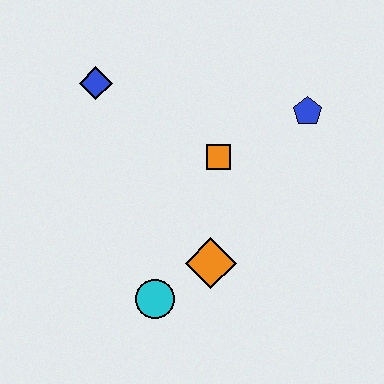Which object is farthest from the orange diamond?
The blue diamond is farthest from the orange diamond.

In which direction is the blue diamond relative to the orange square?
The blue diamond is to the left of the orange square.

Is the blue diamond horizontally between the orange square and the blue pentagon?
No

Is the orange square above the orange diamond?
Yes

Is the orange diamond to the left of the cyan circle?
No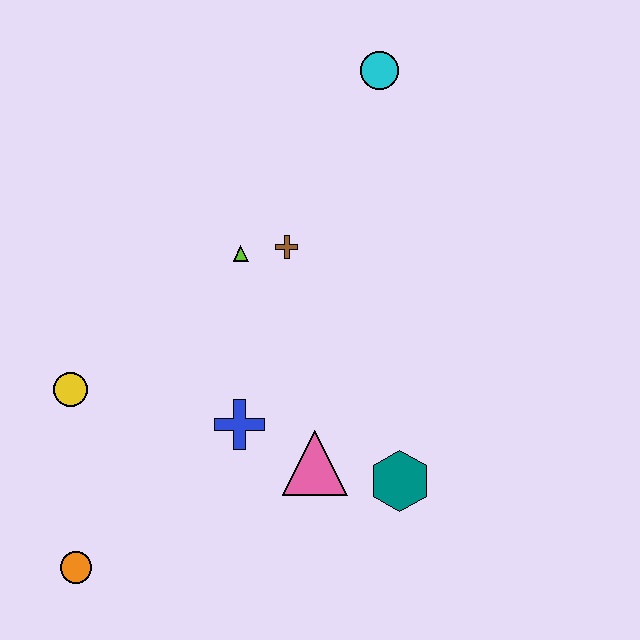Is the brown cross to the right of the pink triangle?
No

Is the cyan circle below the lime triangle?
No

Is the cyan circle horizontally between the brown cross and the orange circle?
No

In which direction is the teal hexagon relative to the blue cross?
The teal hexagon is to the right of the blue cross.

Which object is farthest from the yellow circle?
The cyan circle is farthest from the yellow circle.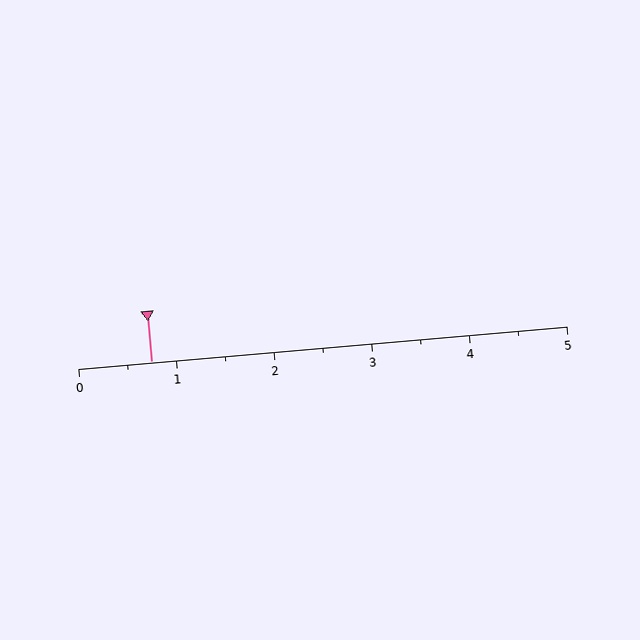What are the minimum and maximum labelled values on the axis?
The axis runs from 0 to 5.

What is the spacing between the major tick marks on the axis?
The major ticks are spaced 1 apart.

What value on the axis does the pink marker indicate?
The marker indicates approximately 0.8.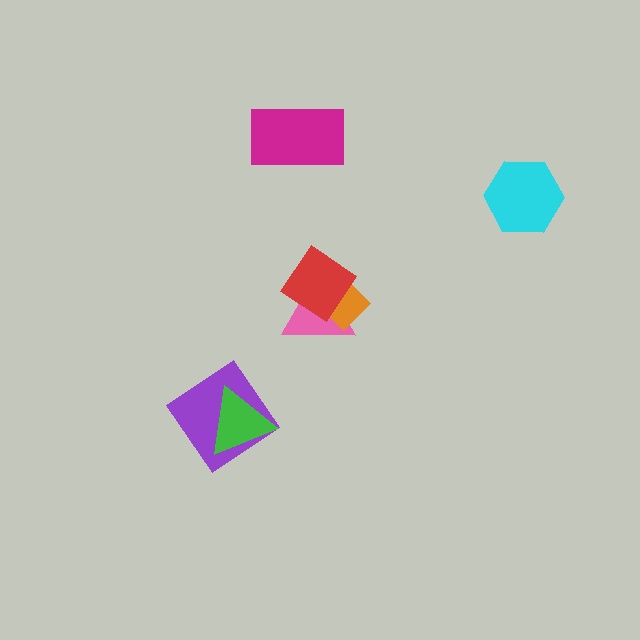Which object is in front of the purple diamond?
The green triangle is in front of the purple diamond.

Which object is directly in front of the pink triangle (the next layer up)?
The orange diamond is directly in front of the pink triangle.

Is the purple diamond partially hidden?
Yes, it is partially covered by another shape.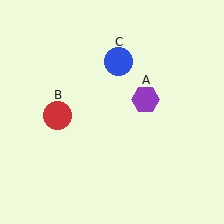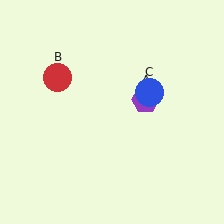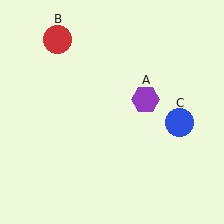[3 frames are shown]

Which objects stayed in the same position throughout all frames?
Purple hexagon (object A) remained stationary.